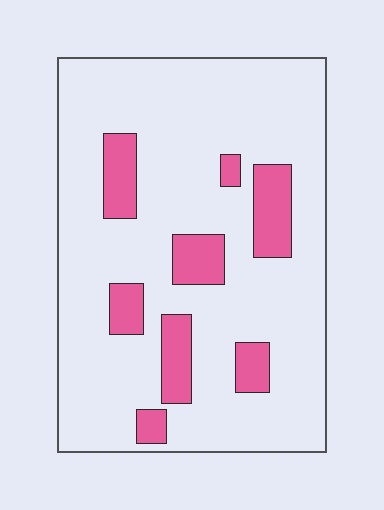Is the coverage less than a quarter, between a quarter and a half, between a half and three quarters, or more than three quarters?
Less than a quarter.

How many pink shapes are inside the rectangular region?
8.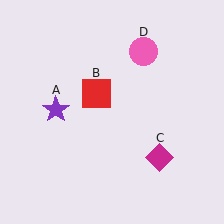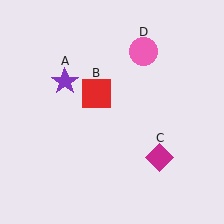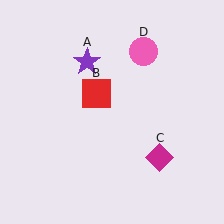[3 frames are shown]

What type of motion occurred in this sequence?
The purple star (object A) rotated clockwise around the center of the scene.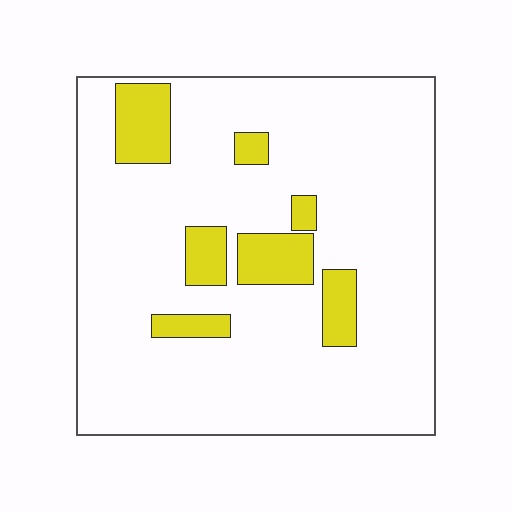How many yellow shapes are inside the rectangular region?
7.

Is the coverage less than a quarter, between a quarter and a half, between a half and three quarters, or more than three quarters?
Less than a quarter.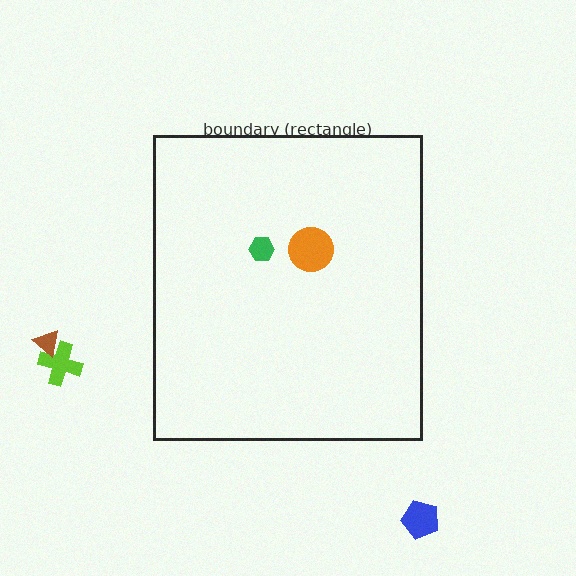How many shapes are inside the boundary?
2 inside, 3 outside.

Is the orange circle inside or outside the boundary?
Inside.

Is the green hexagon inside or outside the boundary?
Inside.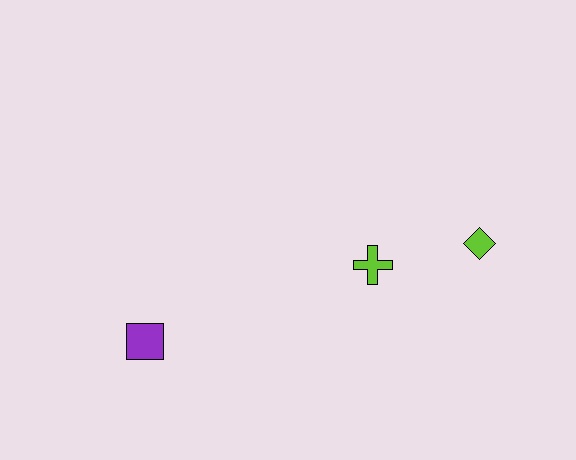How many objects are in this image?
There are 3 objects.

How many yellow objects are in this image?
There are no yellow objects.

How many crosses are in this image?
There is 1 cross.